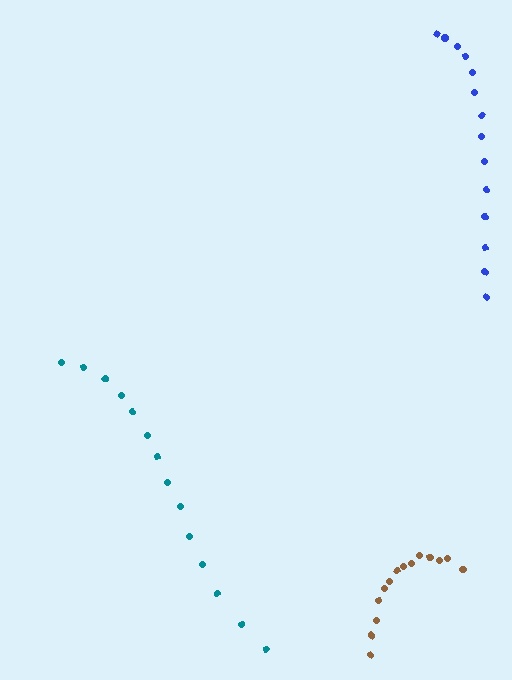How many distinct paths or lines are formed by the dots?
There are 3 distinct paths.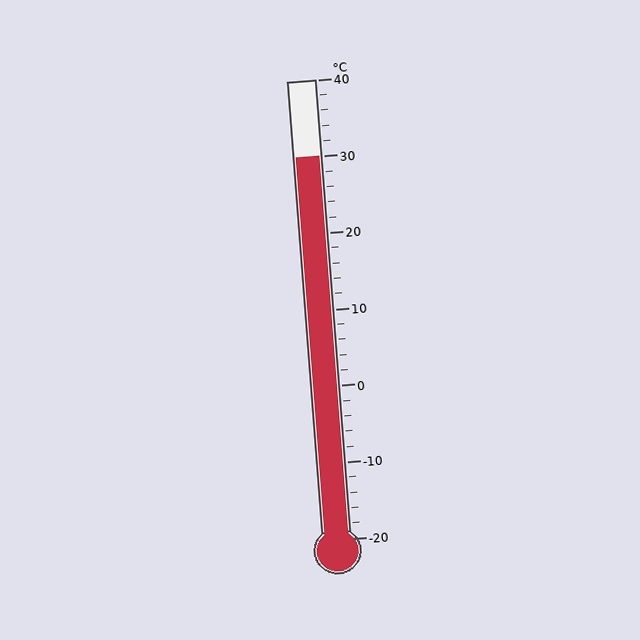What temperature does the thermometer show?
The thermometer shows approximately 30°C.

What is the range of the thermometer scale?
The thermometer scale ranges from -20°C to 40°C.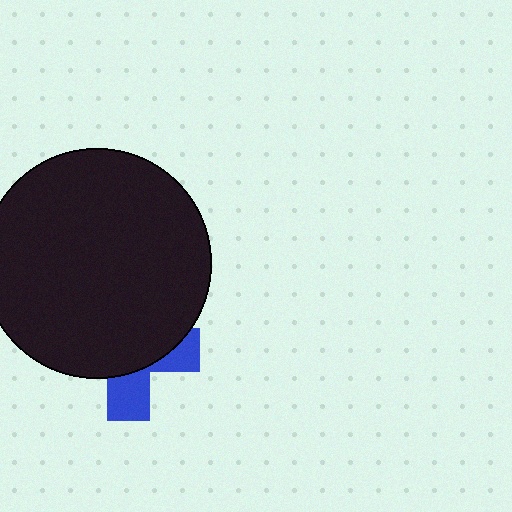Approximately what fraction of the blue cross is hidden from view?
Roughly 69% of the blue cross is hidden behind the black circle.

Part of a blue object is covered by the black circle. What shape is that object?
It is a cross.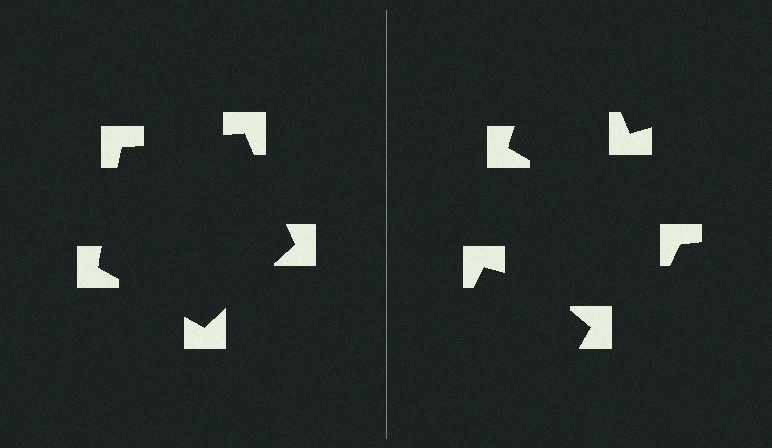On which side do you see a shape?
An illusory pentagon appears on the left side. On the right side the wedge cuts are rotated, so no coherent shape forms.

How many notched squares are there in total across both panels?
10 — 5 on each side.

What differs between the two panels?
The notched squares are positioned identically on both sides; only the wedge orientations differ. On the left they align to a pentagon; on the right they are misaligned.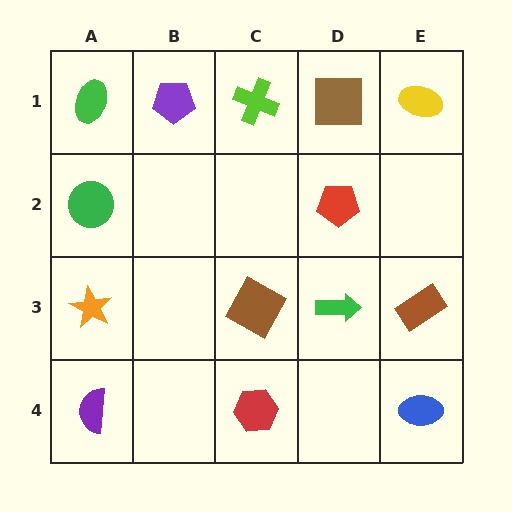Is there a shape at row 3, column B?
No, that cell is empty.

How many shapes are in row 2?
2 shapes.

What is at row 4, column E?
A blue ellipse.